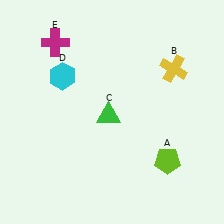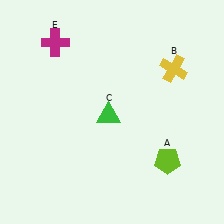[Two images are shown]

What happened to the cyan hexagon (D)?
The cyan hexagon (D) was removed in Image 2. It was in the top-left area of Image 1.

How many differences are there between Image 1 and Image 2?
There is 1 difference between the two images.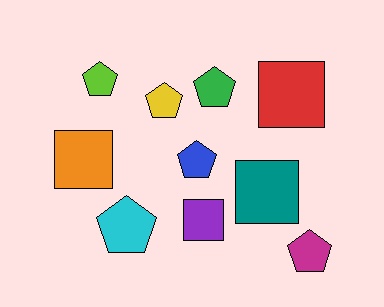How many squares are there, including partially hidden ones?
There are 4 squares.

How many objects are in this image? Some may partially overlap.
There are 10 objects.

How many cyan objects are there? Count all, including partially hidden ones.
There is 1 cyan object.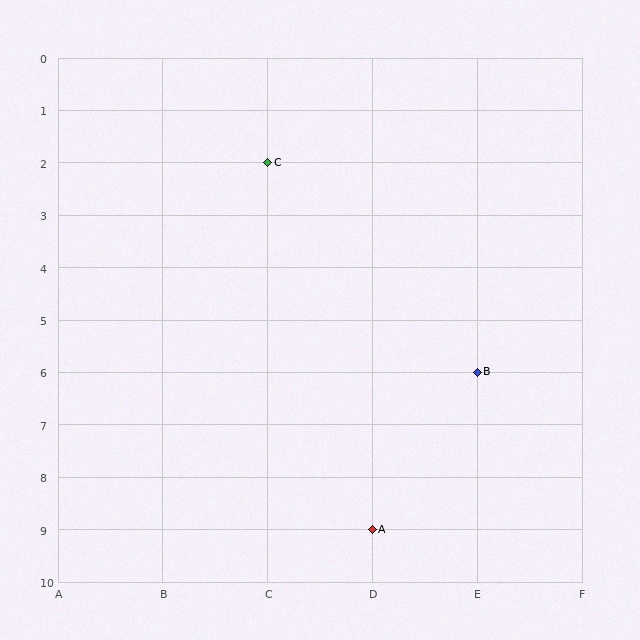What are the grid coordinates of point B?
Point B is at grid coordinates (E, 6).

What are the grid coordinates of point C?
Point C is at grid coordinates (C, 2).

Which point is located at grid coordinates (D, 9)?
Point A is at (D, 9).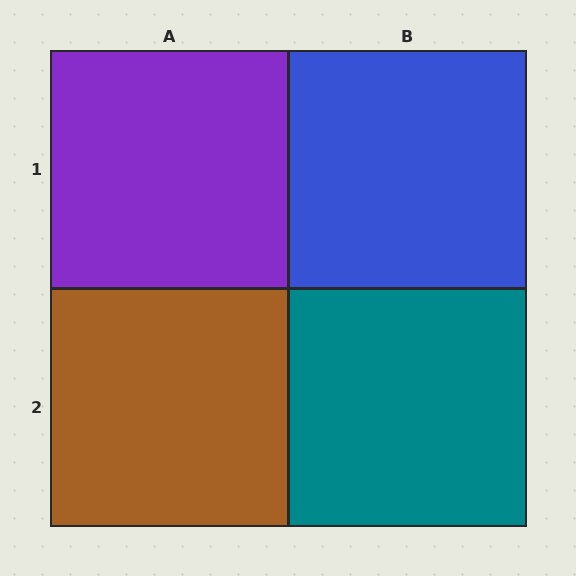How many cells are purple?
1 cell is purple.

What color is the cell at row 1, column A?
Purple.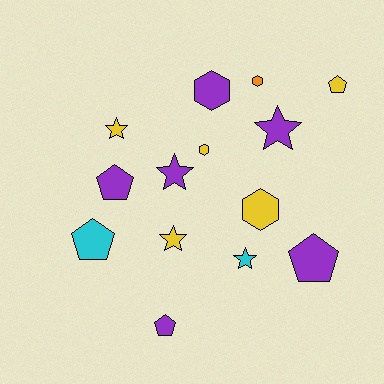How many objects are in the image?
There are 14 objects.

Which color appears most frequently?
Purple, with 6 objects.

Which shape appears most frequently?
Star, with 5 objects.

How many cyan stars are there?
There is 1 cyan star.